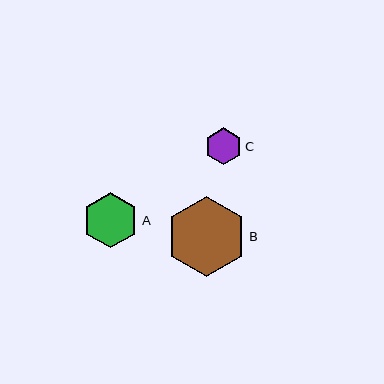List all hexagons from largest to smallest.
From largest to smallest: B, A, C.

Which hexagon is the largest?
Hexagon B is the largest with a size of approximately 80 pixels.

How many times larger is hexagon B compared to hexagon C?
Hexagon B is approximately 2.2 times the size of hexagon C.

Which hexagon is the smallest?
Hexagon C is the smallest with a size of approximately 37 pixels.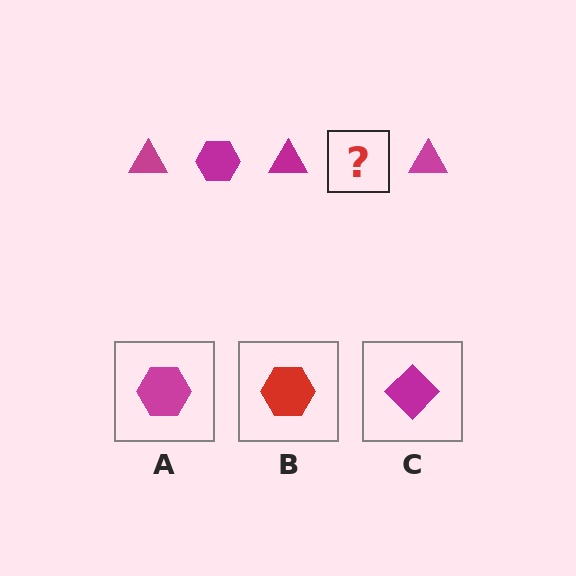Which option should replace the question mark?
Option A.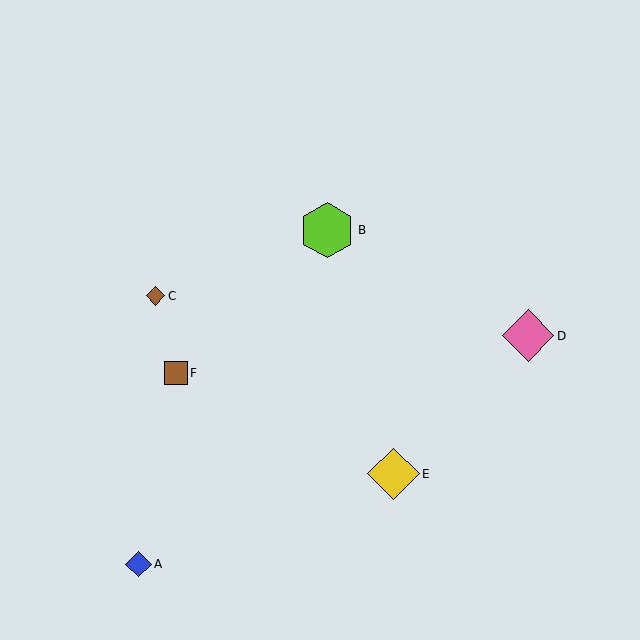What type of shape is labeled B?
Shape B is a lime hexagon.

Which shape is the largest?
The lime hexagon (labeled B) is the largest.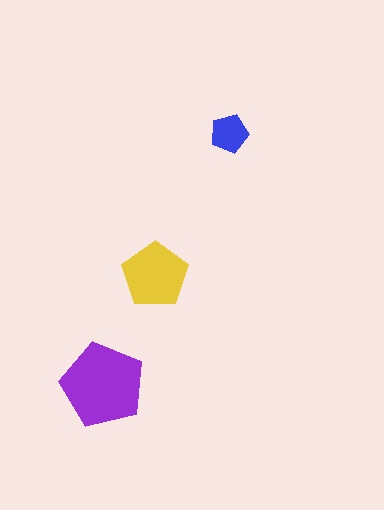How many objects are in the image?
There are 3 objects in the image.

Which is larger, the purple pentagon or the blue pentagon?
The purple one.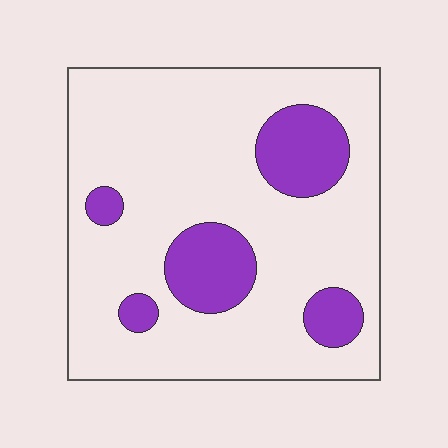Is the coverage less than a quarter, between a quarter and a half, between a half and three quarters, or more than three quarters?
Less than a quarter.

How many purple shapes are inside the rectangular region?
5.